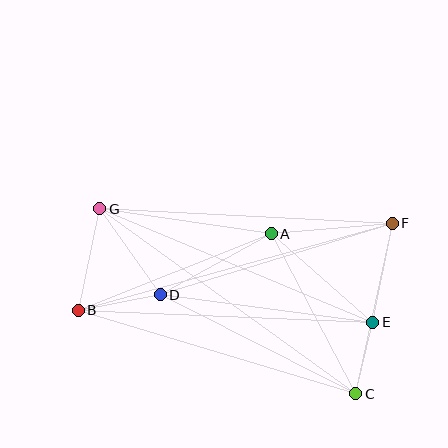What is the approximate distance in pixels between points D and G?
The distance between D and G is approximately 105 pixels.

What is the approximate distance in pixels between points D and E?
The distance between D and E is approximately 215 pixels.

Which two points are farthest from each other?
Points B and F are farthest from each other.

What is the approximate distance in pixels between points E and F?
The distance between E and F is approximately 100 pixels.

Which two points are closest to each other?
Points C and E are closest to each other.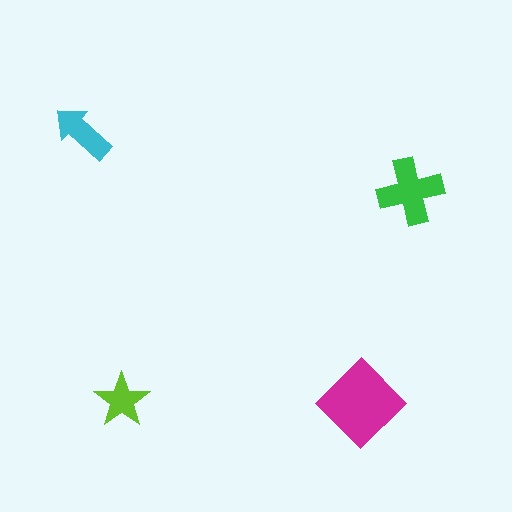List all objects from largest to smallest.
The magenta diamond, the green cross, the cyan arrow, the lime star.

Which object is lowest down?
The magenta diamond is bottommost.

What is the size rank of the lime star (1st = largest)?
4th.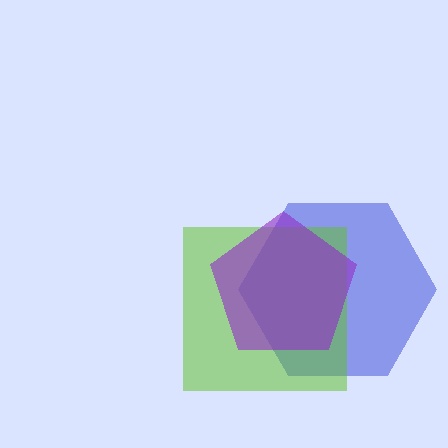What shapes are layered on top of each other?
The layered shapes are: a blue hexagon, a lime square, a purple pentagon.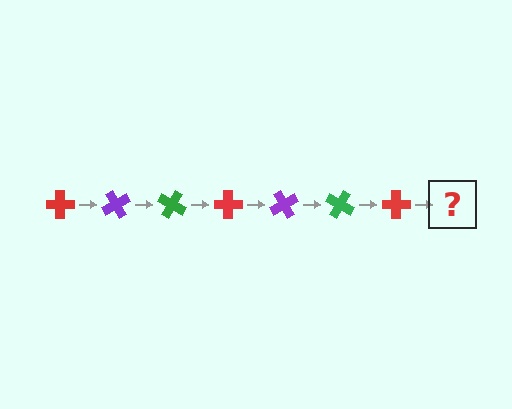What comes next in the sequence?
The next element should be a purple cross, rotated 420 degrees from the start.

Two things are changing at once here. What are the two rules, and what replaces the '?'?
The two rules are that it rotates 60 degrees each step and the color cycles through red, purple, and green. The '?' should be a purple cross, rotated 420 degrees from the start.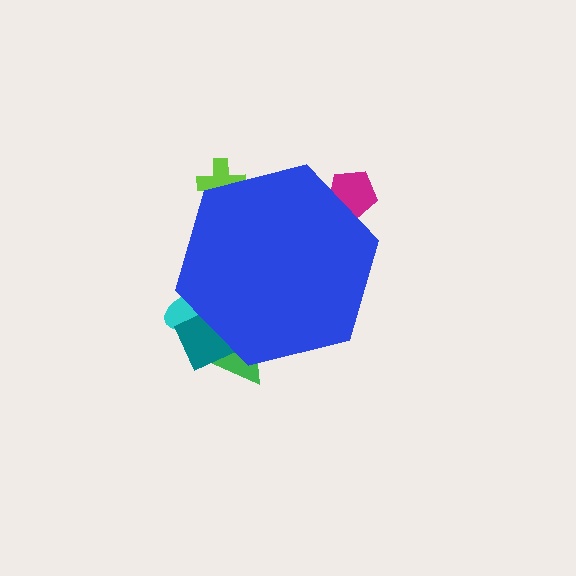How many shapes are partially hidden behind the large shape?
5 shapes are partially hidden.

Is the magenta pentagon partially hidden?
Yes, the magenta pentagon is partially hidden behind the blue hexagon.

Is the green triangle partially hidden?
Yes, the green triangle is partially hidden behind the blue hexagon.